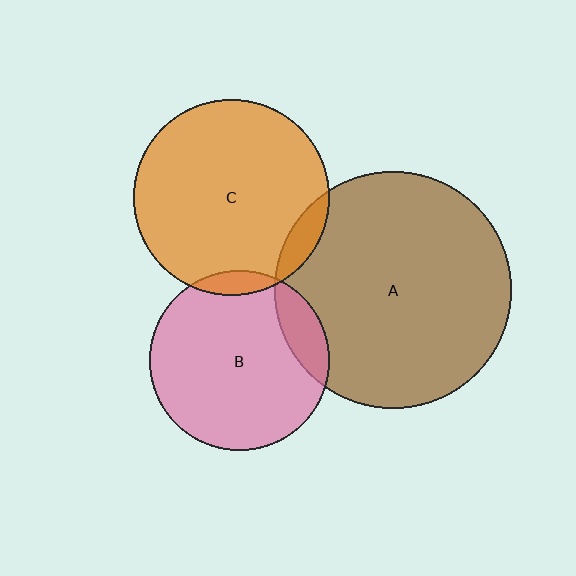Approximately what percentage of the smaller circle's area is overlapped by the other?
Approximately 5%.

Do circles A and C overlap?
Yes.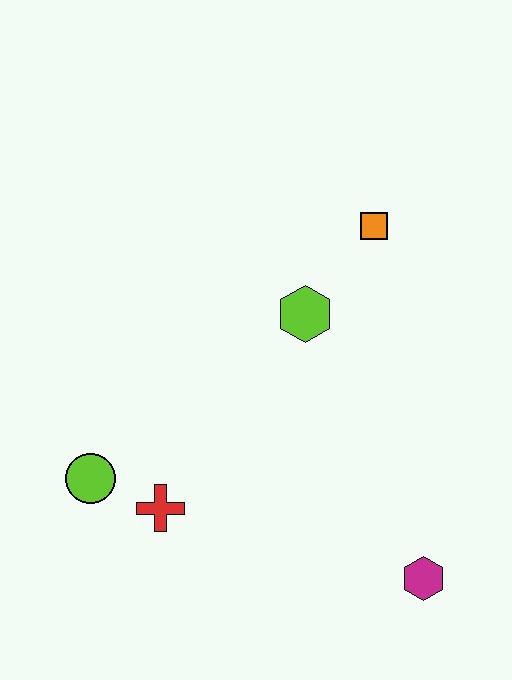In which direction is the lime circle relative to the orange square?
The lime circle is to the left of the orange square.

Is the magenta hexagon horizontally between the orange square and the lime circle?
No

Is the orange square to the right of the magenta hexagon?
No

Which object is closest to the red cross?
The lime circle is closest to the red cross.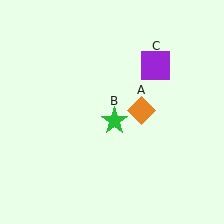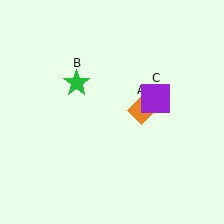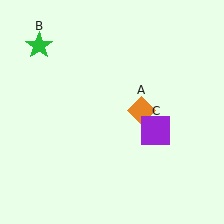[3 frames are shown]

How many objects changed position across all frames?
2 objects changed position: green star (object B), purple square (object C).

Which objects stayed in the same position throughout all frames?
Orange diamond (object A) remained stationary.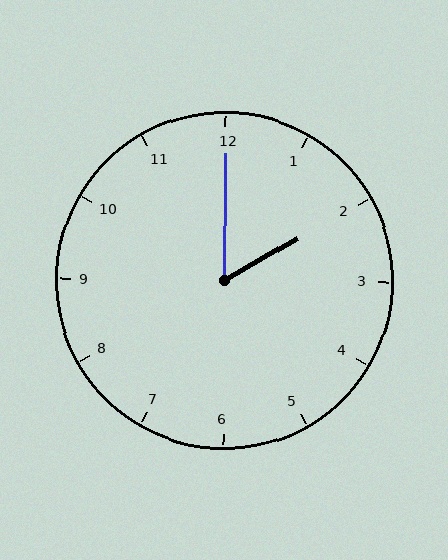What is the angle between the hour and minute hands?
Approximately 60 degrees.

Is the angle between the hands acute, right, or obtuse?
It is acute.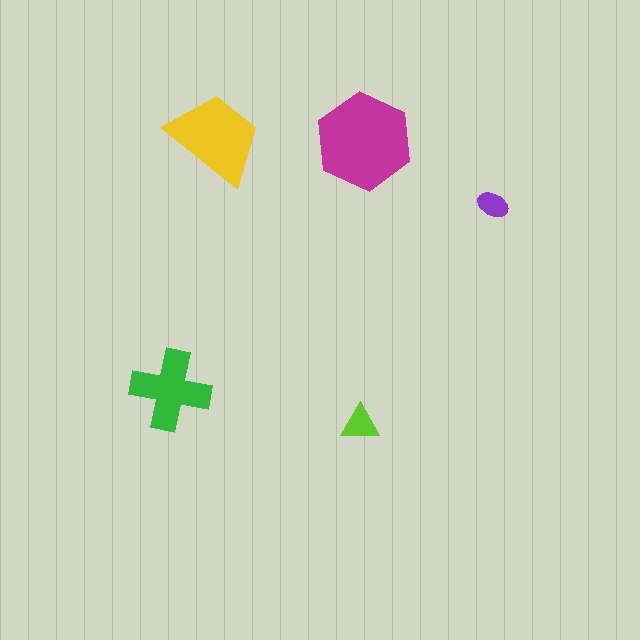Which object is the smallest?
The purple ellipse.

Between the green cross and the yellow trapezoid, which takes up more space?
The yellow trapezoid.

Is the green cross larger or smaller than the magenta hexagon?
Smaller.